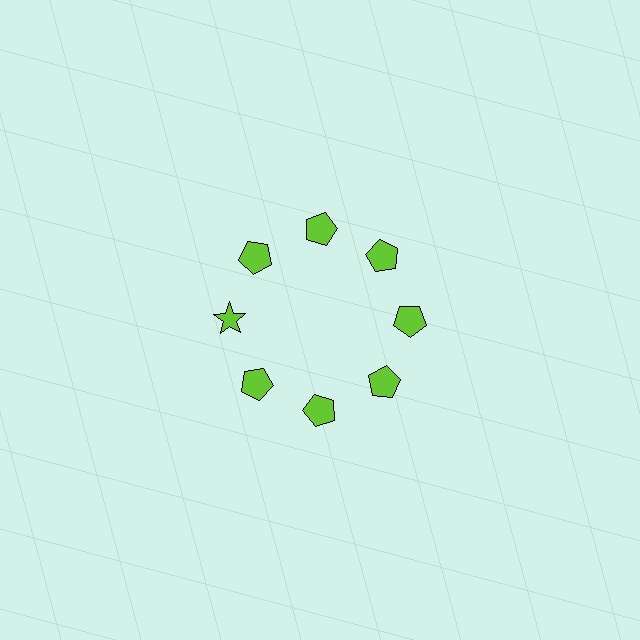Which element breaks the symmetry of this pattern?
The lime star at roughly the 9 o'clock position breaks the symmetry. All other shapes are lime pentagons.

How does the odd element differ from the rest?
It has a different shape: star instead of pentagon.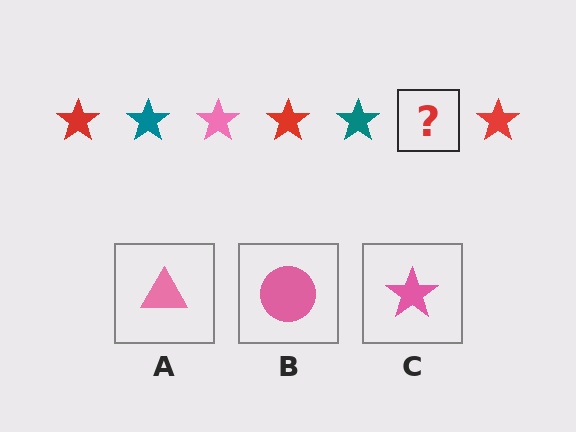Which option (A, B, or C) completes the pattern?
C.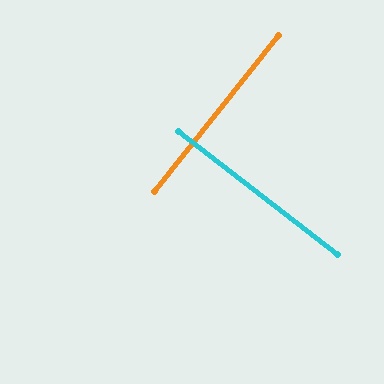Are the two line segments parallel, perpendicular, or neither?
Perpendicular — they meet at approximately 89°.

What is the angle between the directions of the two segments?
Approximately 89 degrees.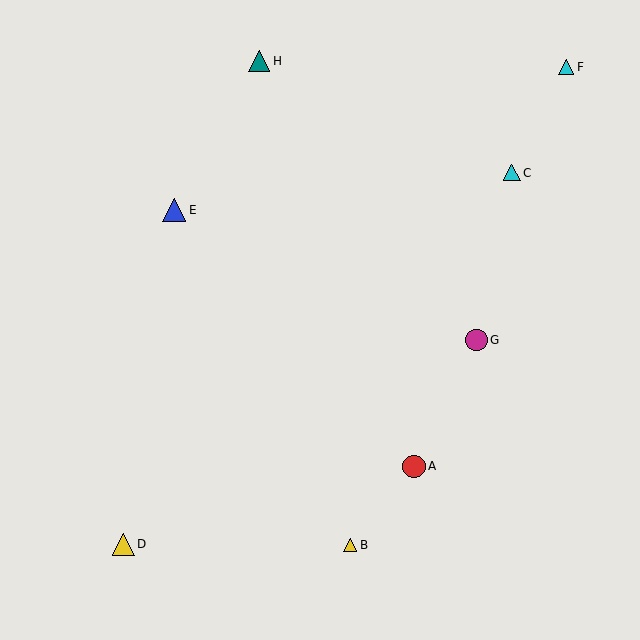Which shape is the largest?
The blue triangle (labeled E) is the largest.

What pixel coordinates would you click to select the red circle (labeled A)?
Click at (414, 466) to select the red circle A.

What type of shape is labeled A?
Shape A is a red circle.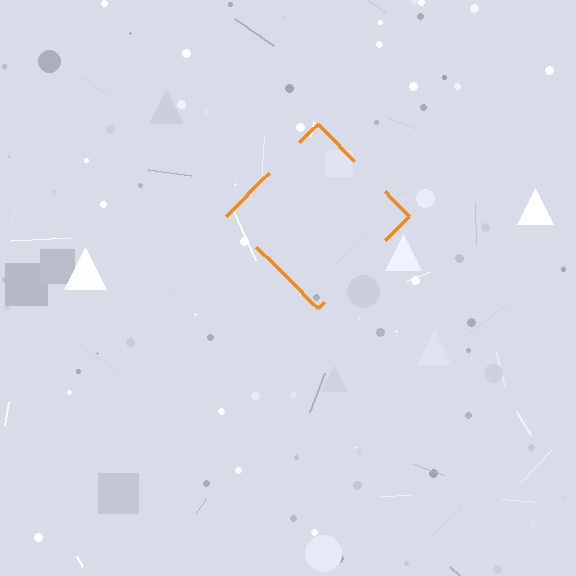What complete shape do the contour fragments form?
The contour fragments form a diamond.